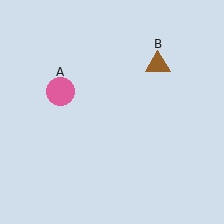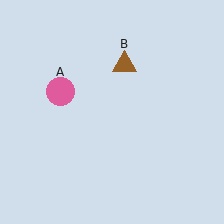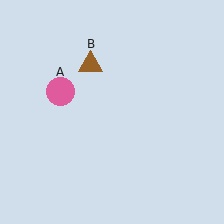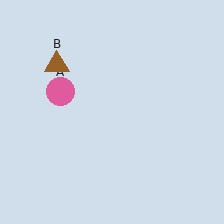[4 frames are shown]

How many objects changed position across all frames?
1 object changed position: brown triangle (object B).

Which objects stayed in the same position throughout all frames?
Pink circle (object A) remained stationary.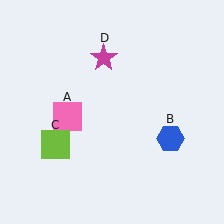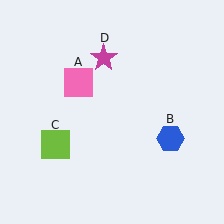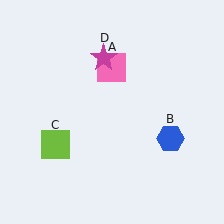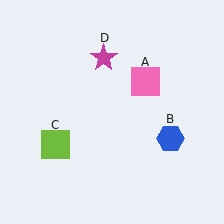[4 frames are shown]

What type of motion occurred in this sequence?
The pink square (object A) rotated clockwise around the center of the scene.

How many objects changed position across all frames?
1 object changed position: pink square (object A).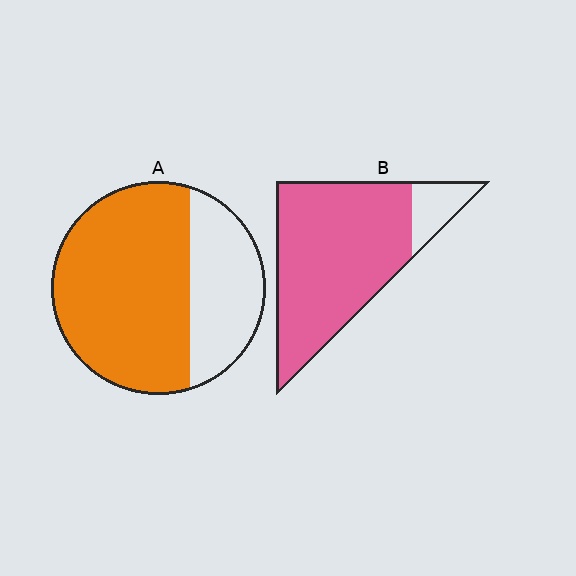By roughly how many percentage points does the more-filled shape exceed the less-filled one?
By roughly 20 percentage points (B over A).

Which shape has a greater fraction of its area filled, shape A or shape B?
Shape B.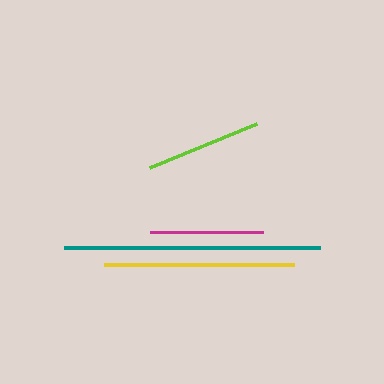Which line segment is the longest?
The teal line is the longest at approximately 256 pixels.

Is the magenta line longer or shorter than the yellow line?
The yellow line is longer than the magenta line.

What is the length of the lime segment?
The lime segment is approximately 116 pixels long.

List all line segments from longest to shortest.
From longest to shortest: teal, yellow, lime, magenta.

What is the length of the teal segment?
The teal segment is approximately 256 pixels long.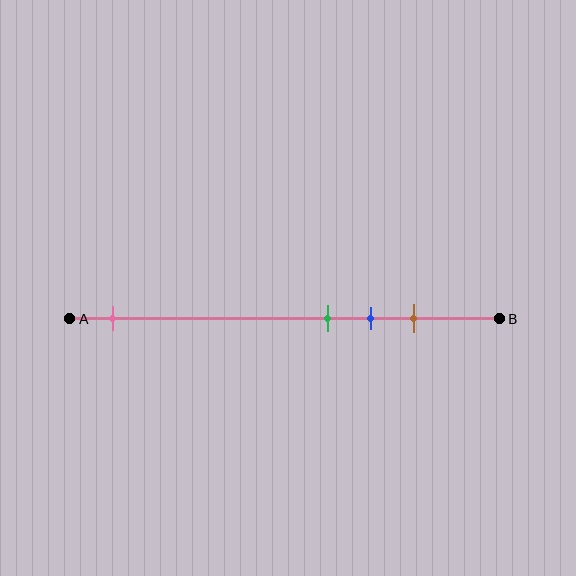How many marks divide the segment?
There are 4 marks dividing the segment.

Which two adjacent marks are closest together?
The green and blue marks are the closest adjacent pair.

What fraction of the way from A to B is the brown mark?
The brown mark is approximately 80% (0.8) of the way from A to B.